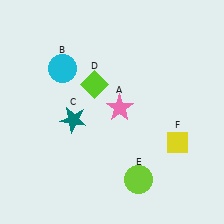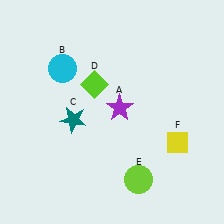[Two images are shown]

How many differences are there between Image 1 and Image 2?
There is 1 difference between the two images.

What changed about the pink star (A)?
In Image 1, A is pink. In Image 2, it changed to purple.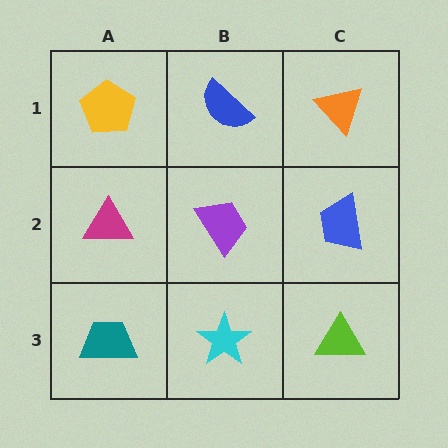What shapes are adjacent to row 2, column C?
An orange triangle (row 1, column C), a lime triangle (row 3, column C), a purple trapezoid (row 2, column B).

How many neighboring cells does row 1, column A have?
2.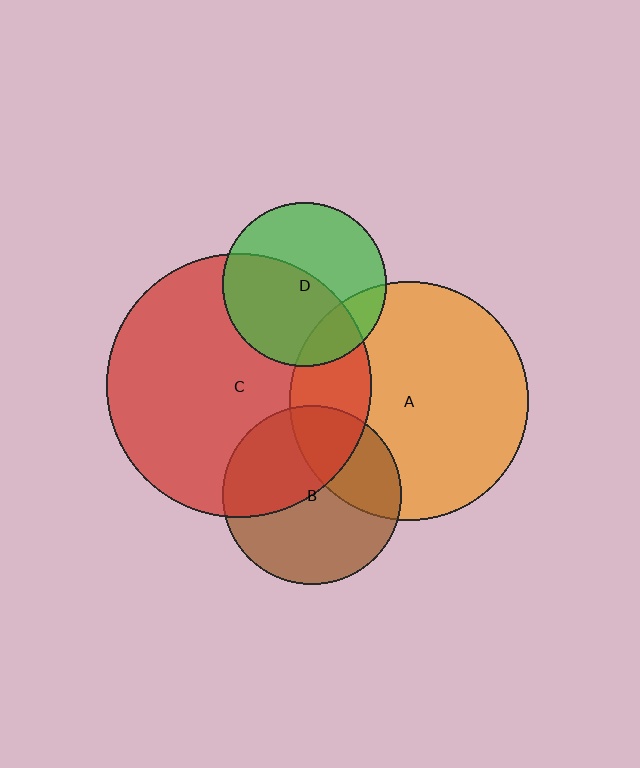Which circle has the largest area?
Circle C (red).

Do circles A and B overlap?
Yes.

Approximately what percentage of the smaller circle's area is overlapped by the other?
Approximately 30%.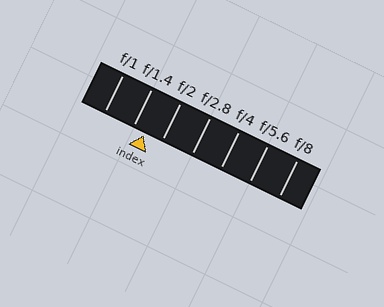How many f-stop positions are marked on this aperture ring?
There are 7 f-stop positions marked.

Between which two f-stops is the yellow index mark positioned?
The index mark is between f/1.4 and f/2.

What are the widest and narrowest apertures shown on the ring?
The widest aperture shown is f/1 and the narrowest is f/8.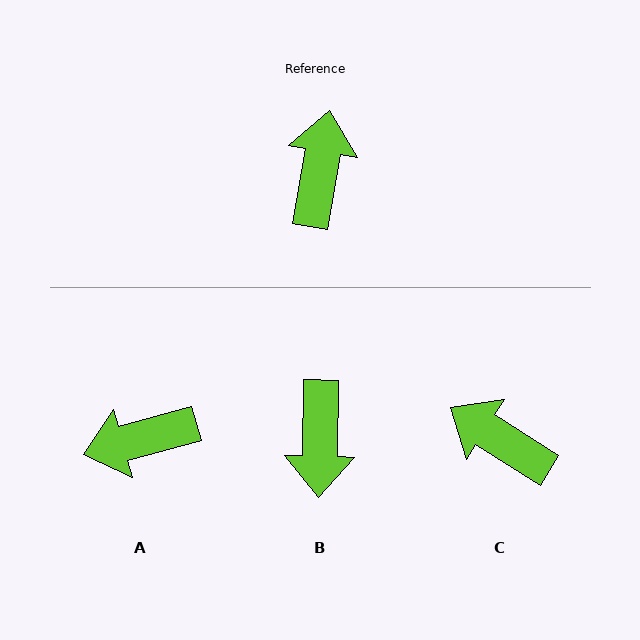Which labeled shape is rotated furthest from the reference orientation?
B, about 172 degrees away.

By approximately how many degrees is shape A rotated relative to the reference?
Approximately 115 degrees counter-clockwise.